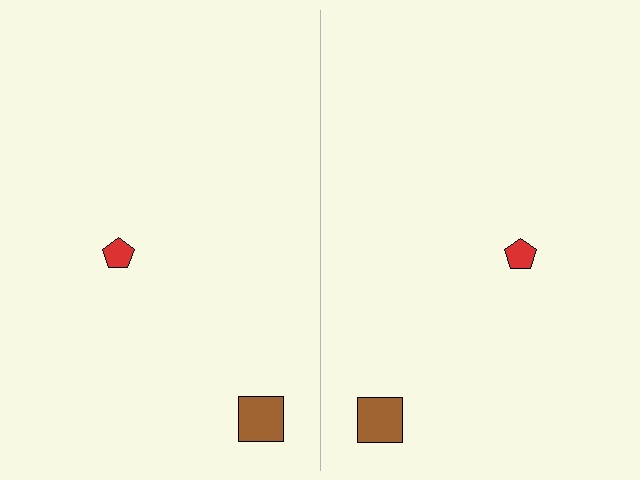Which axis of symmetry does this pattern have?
The pattern has a vertical axis of symmetry running through the center of the image.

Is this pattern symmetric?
Yes, this pattern has bilateral (reflection) symmetry.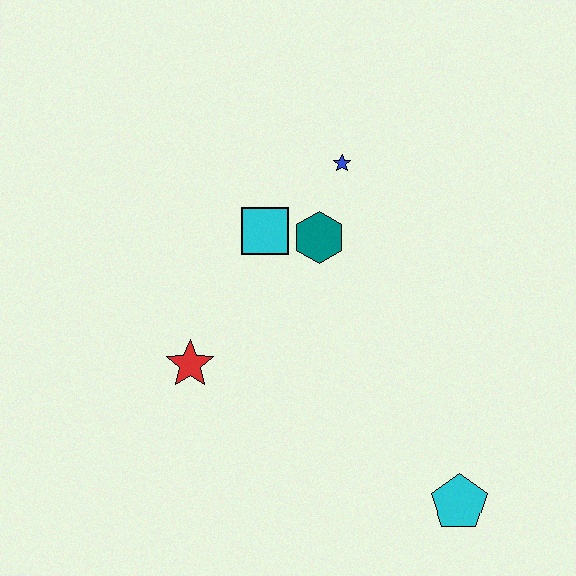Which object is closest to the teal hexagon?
The cyan square is closest to the teal hexagon.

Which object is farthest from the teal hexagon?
The cyan pentagon is farthest from the teal hexagon.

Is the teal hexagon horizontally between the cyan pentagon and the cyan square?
Yes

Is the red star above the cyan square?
No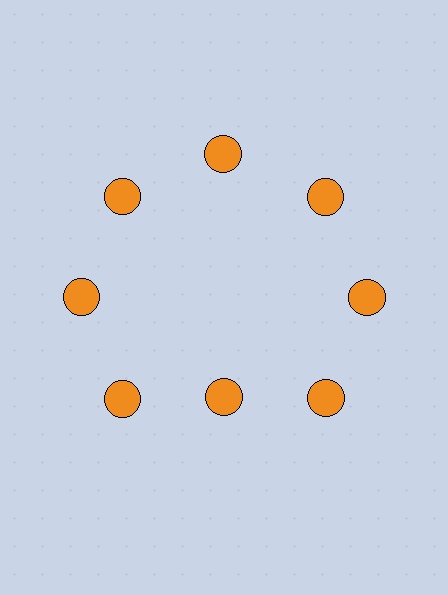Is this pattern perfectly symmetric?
No. The 8 orange circles are arranged in a ring, but one element near the 6 o'clock position is pulled inward toward the center, breaking the 8-fold rotational symmetry.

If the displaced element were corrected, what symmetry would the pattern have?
It would have 8-fold rotational symmetry — the pattern would map onto itself every 45 degrees.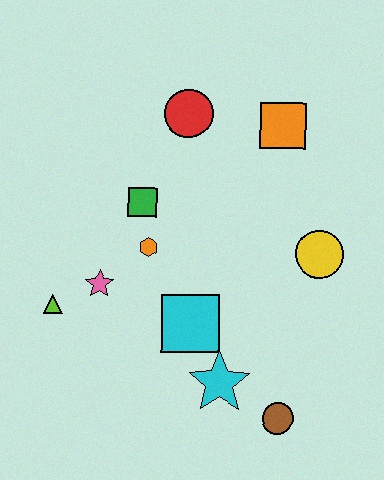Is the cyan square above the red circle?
No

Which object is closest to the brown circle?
The cyan star is closest to the brown circle.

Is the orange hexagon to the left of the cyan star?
Yes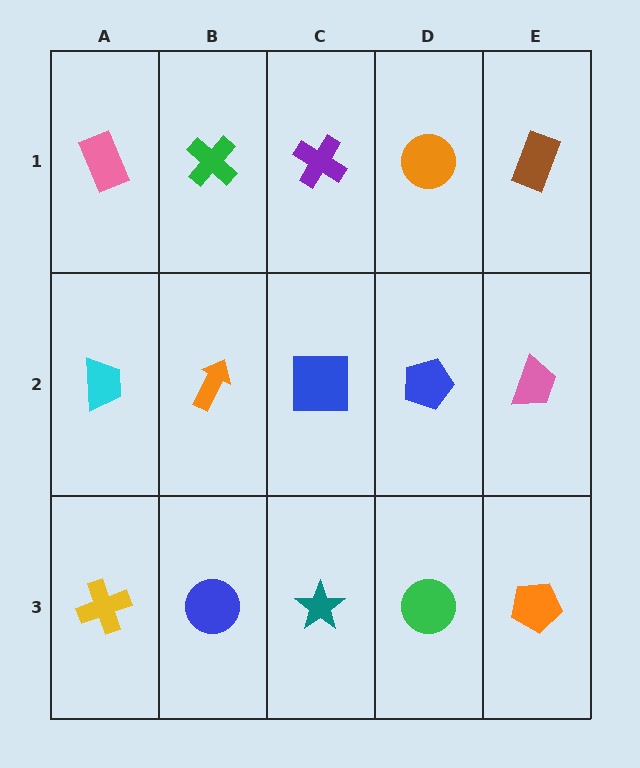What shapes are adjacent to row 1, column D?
A blue pentagon (row 2, column D), a purple cross (row 1, column C), a brown rectangle (row 1, column E).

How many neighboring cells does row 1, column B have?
3.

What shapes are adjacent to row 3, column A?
A cyan trapezoid (row 2, column A), a blue circle (row 3, column B).